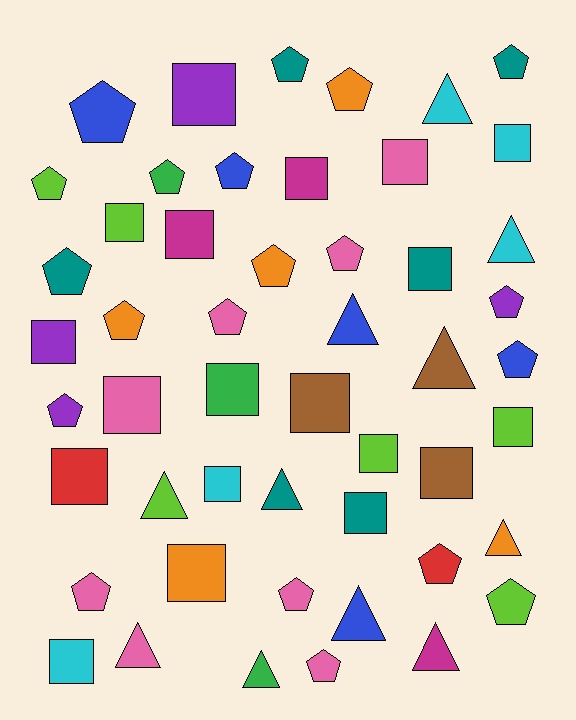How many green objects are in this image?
There are 3 green objects.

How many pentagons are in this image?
There are 20 pentagons.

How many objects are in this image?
There are 50 objects.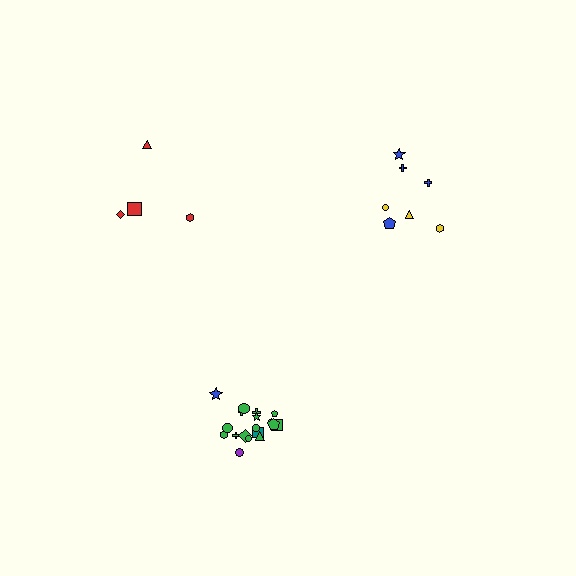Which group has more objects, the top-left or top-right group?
The top-right group.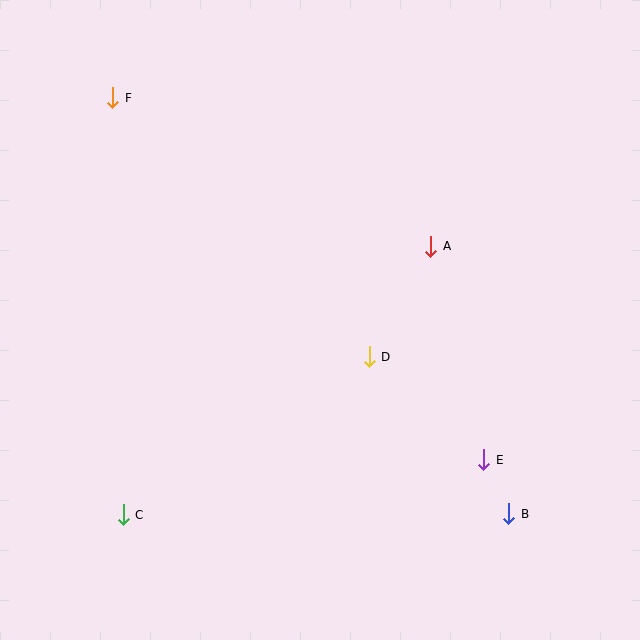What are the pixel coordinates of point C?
Point C is at (123, 515).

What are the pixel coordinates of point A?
Point A is at (431, 246).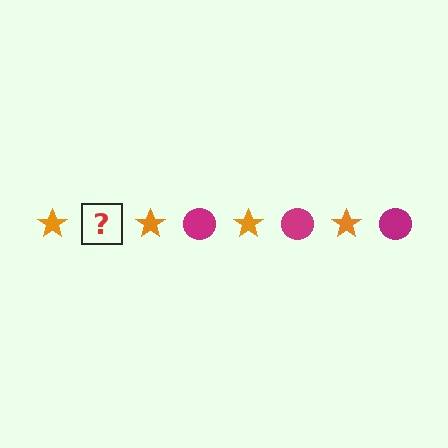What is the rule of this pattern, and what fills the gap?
The rule is that the pattern alternates between orange star and magenta circle. The gap should be filled with a magenta circle.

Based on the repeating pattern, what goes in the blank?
The blank should be a magenta circle.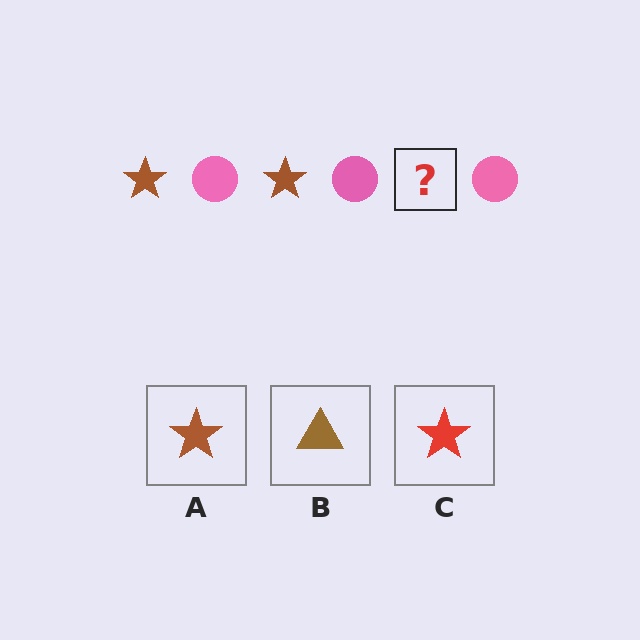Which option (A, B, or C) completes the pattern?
A.